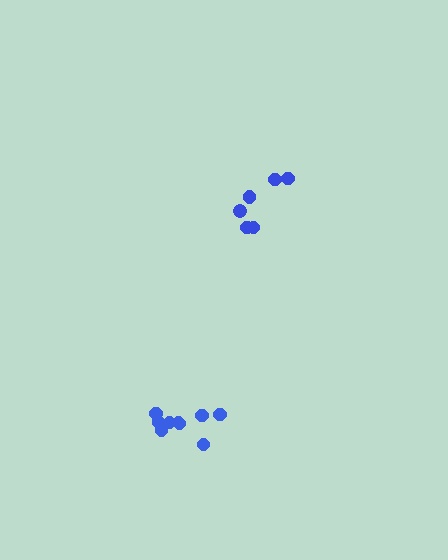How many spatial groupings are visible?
There are 2 spatial groupings.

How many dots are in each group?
Group 1: 9 dots, Group 2: 6 dots (15 total).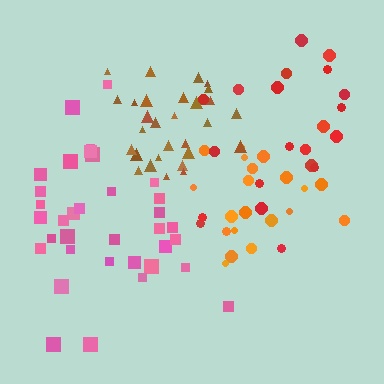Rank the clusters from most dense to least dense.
brown, orange, pink, red.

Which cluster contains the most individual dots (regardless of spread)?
Pink (35).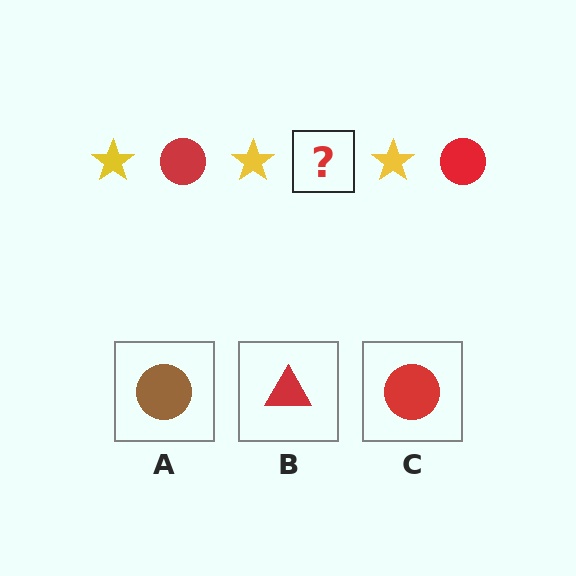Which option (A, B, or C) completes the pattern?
C.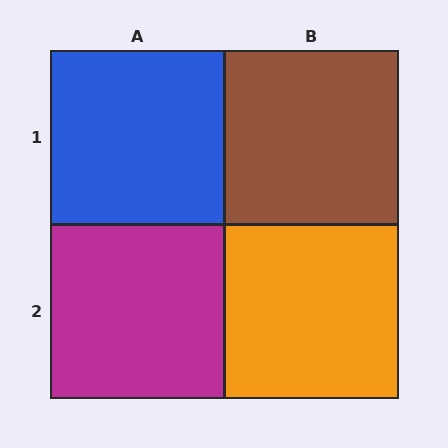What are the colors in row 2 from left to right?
Magenta, orange.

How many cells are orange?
1 cell is orange.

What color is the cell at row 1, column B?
Brown.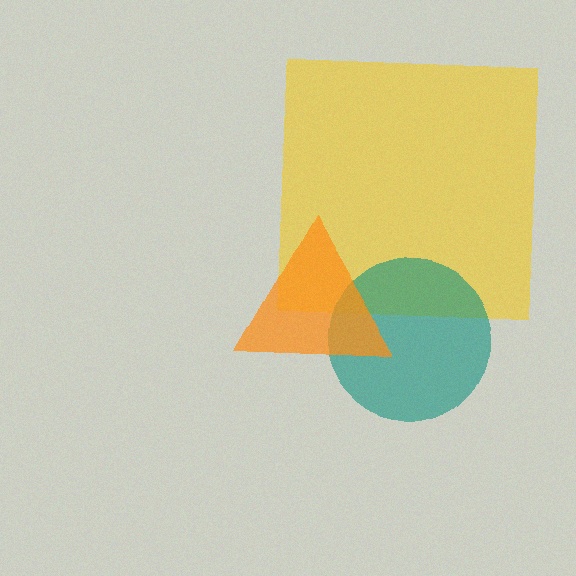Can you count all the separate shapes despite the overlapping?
Yes, there are 3 separate shapes.